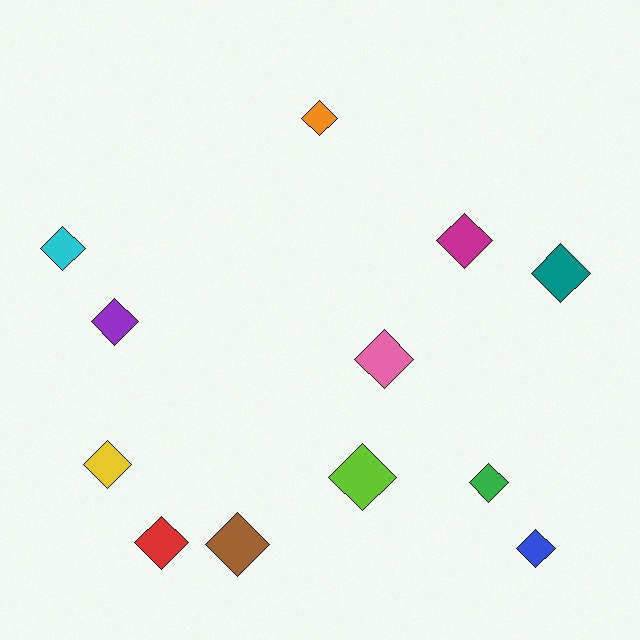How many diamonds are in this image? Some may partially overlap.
There are 12 diamonds.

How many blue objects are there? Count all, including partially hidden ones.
There is 1 blue object.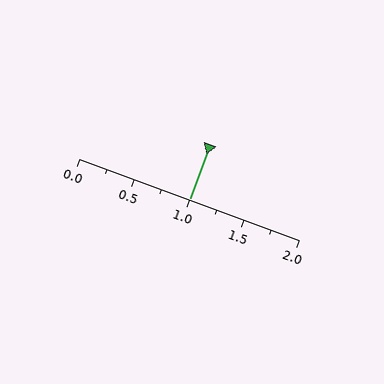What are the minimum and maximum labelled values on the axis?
The axis runs from 0.0 to 2.0.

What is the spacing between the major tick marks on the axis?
The major ticks are spaced 0.5 apart.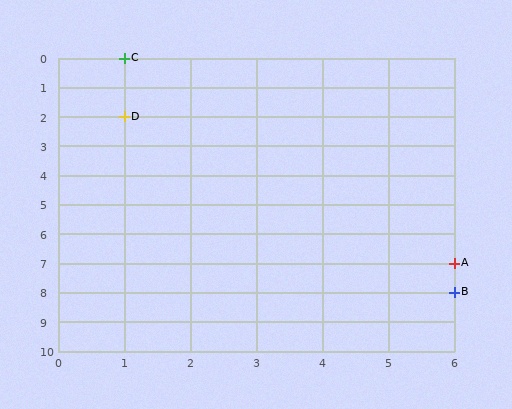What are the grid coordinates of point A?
Point A is at grid coordinates (6, 7).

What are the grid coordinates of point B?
Point B is at grid coordinates (6, 8).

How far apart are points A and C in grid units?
Points A and C are 5 columns and 7 rows apart (about 8.6 grid units diagonally).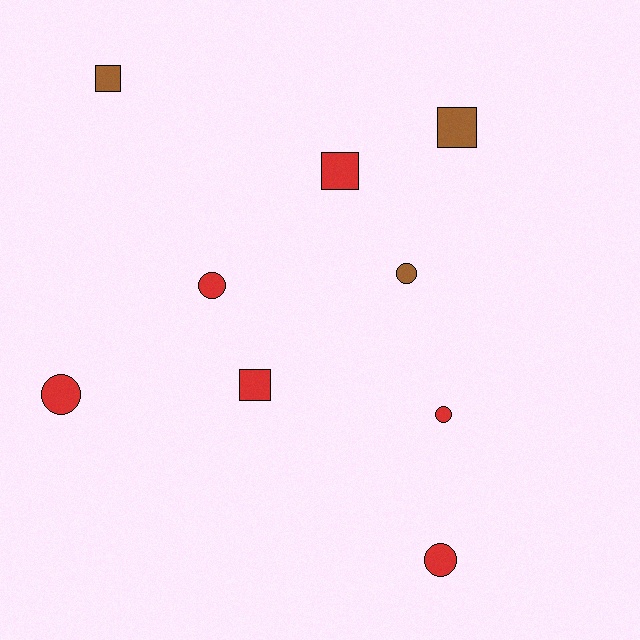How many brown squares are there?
There are 2 brown squares.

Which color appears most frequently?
Red, with 6 objects.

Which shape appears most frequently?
Circle, with 5 objects.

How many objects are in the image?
There are 9 objects.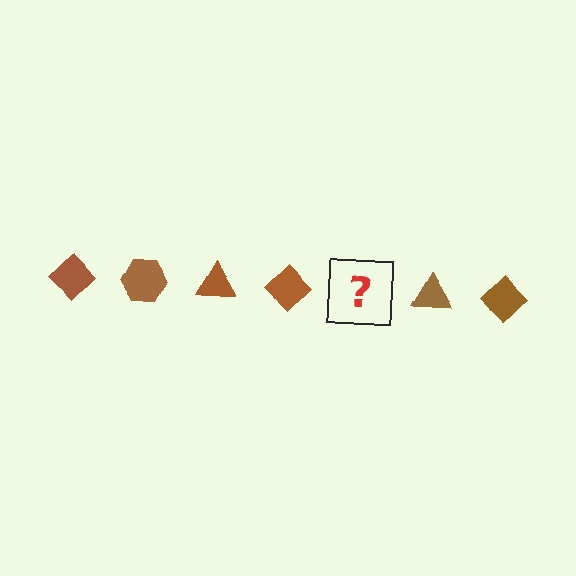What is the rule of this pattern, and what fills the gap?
The rule is that the pattern cycles through diamond, hexagon, triangle shapes in brown. The gap should be filled with a brown hexagon.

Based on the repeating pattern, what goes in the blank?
The blank should be a brown hexagon.